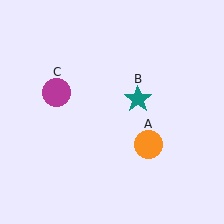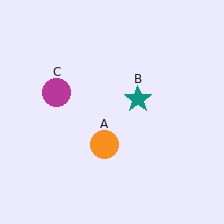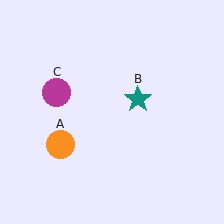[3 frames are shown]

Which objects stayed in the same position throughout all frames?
Teal star (object B) and magenta circle (object C) remained stationary.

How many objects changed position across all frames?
1 object changed position: orange circle (object A).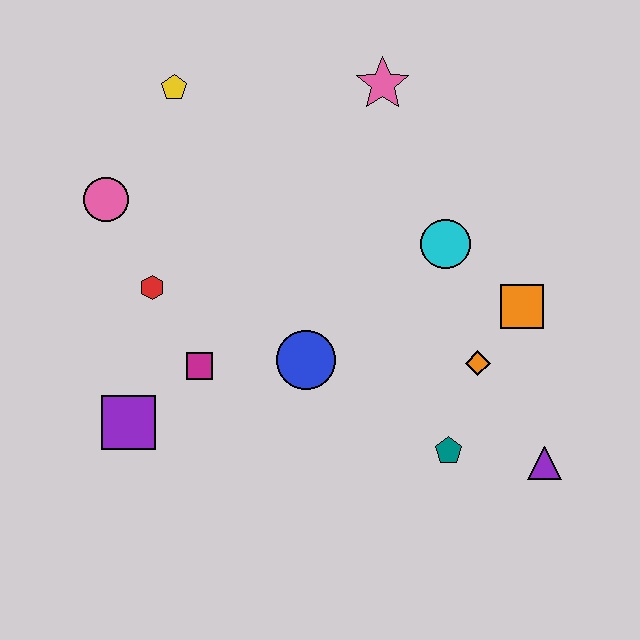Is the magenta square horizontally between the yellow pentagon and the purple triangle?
Yes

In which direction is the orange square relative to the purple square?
The orange square is to the right of the purple square.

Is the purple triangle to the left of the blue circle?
No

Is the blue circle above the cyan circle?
No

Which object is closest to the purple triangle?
The teal pentagon is closest to the purple triangle.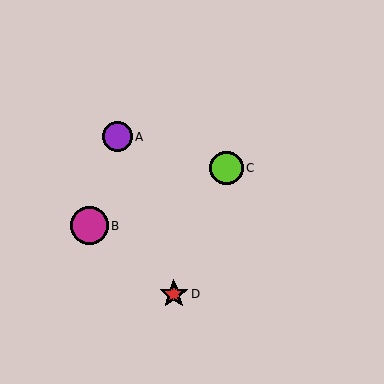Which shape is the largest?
The magenta circle (labeled B) is the largest.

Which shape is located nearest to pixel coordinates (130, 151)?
The purple circle (labeled A) at (118, 137) is nearest to that location.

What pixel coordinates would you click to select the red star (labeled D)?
Click at (174, 294) to select the red star D.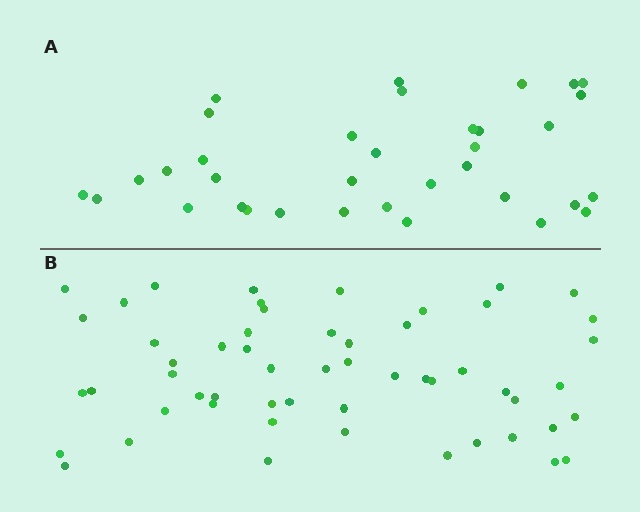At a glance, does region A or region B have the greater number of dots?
Region B (the bottom region) has more dots.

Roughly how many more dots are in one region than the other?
Region B has approximately 20 more dots than region A.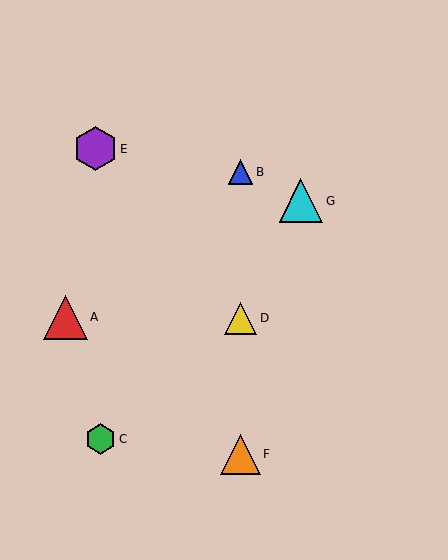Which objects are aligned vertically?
Objects B, D, F are aligned vertically.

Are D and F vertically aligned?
Yes, both are at x≈240.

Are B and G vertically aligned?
No, B is at x≈240 and G is at x≈301.